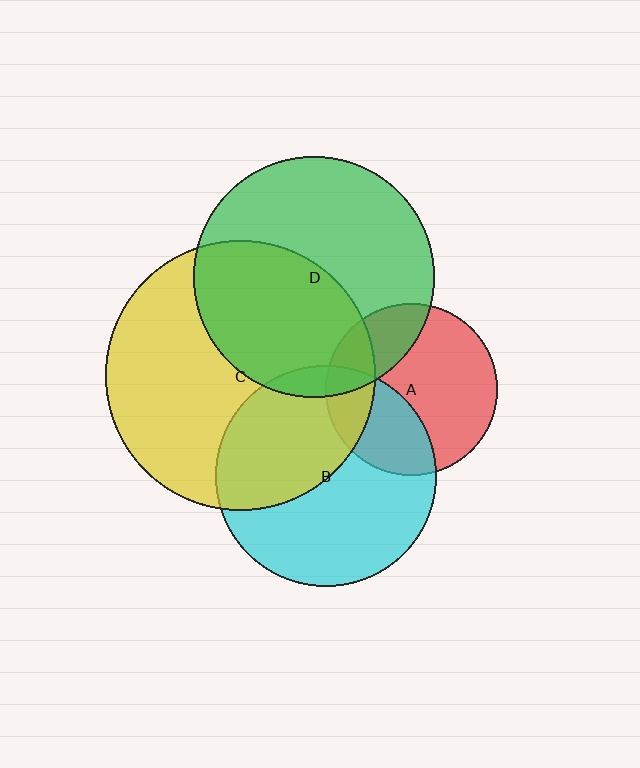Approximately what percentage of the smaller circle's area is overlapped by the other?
Approximately 25%.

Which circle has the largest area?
Circle C (yellow).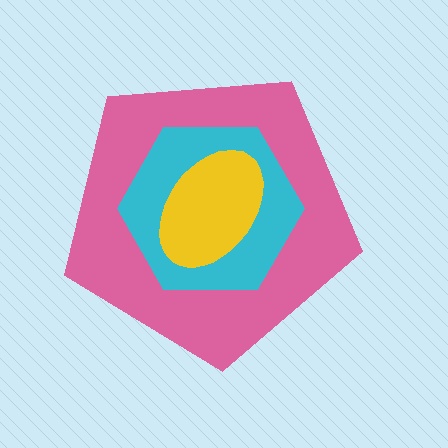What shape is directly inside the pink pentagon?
The cyan hexagon.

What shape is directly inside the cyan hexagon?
The yellow ellipse.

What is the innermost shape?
The yellow ellipse.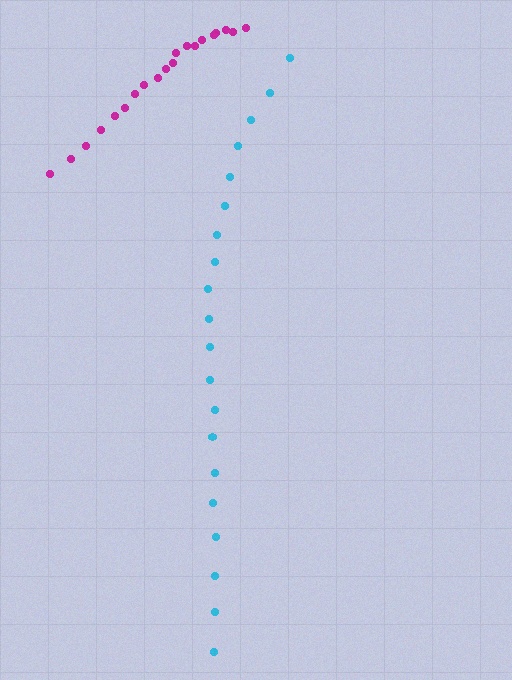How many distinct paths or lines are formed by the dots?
There are 2 distinct paths.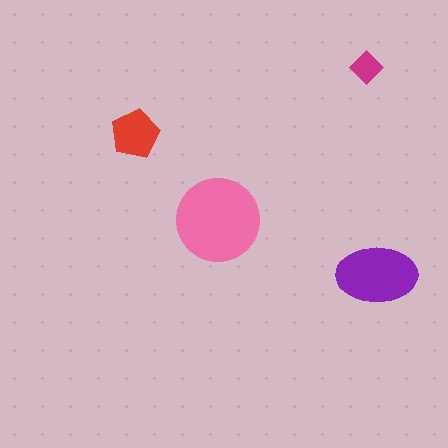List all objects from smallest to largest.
The magenta diamond, the red pentagon, the purple ellipse, the pink circle.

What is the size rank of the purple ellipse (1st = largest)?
2nd.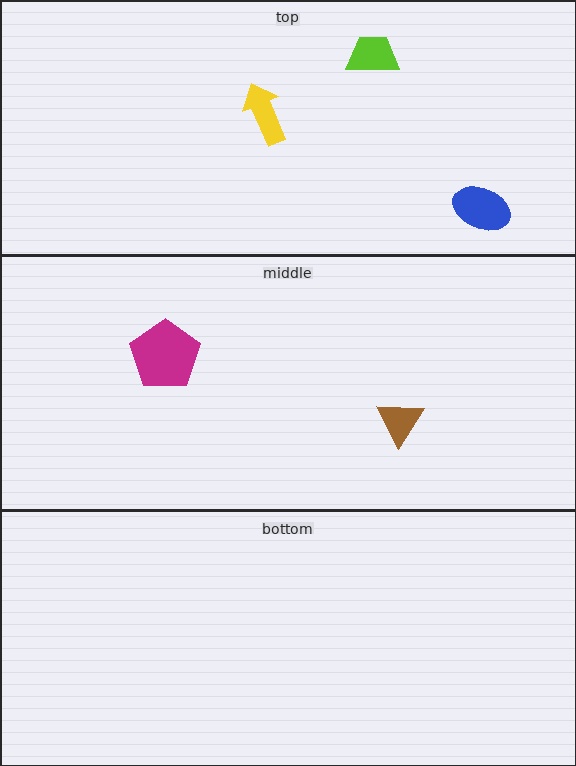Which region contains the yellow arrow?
The top region.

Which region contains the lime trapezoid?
The top region.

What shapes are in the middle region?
The brown triangle, the magenta pentagon.